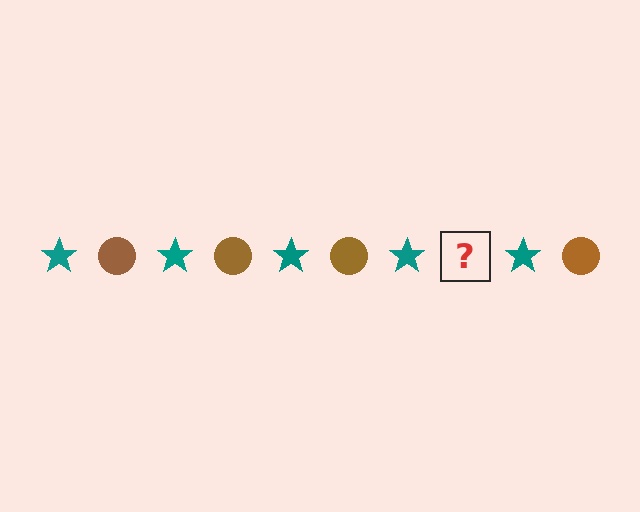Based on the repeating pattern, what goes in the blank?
The blank should be a brown circle.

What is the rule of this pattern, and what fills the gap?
The rule is that the pattern alternates between teal star and brown circle. The gap should be filled with a brown circle.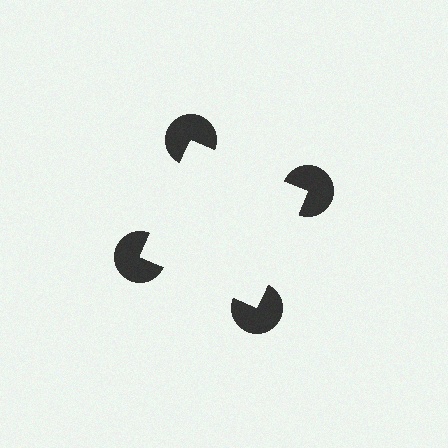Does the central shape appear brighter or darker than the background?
It typically appears slightly brighter than the background, even though no actual brightness change is drawn.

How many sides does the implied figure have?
4 sides.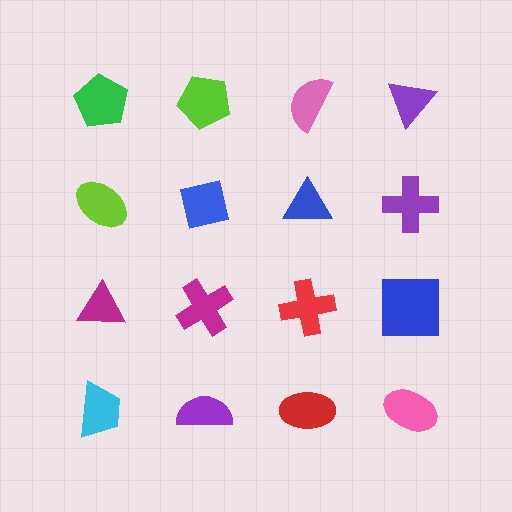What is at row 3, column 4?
A blue square.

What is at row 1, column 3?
A pink semicircle.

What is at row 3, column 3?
A red cross.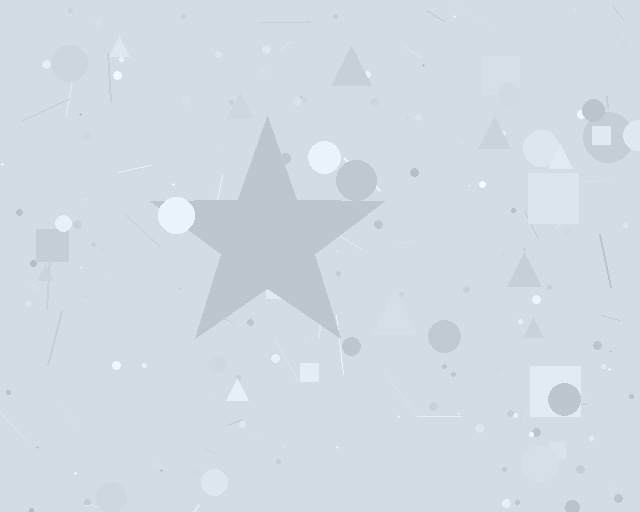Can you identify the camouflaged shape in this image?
The camouflaged shape is a star.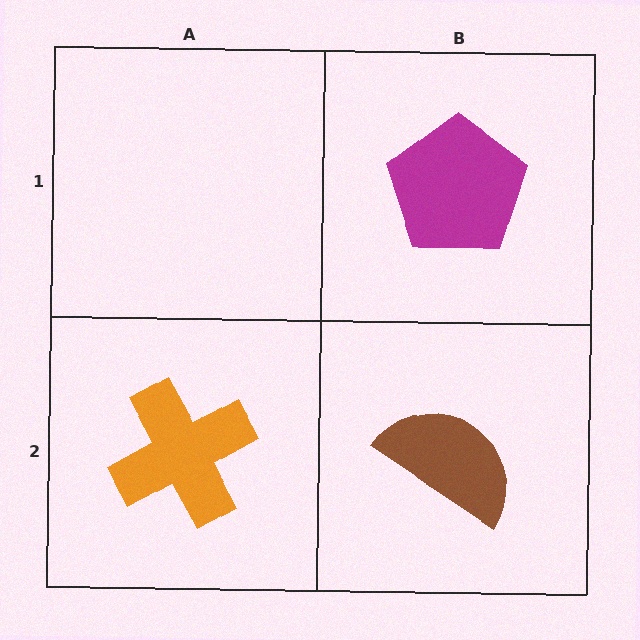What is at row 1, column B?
A magenta pentagon.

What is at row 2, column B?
A brown semicircle.